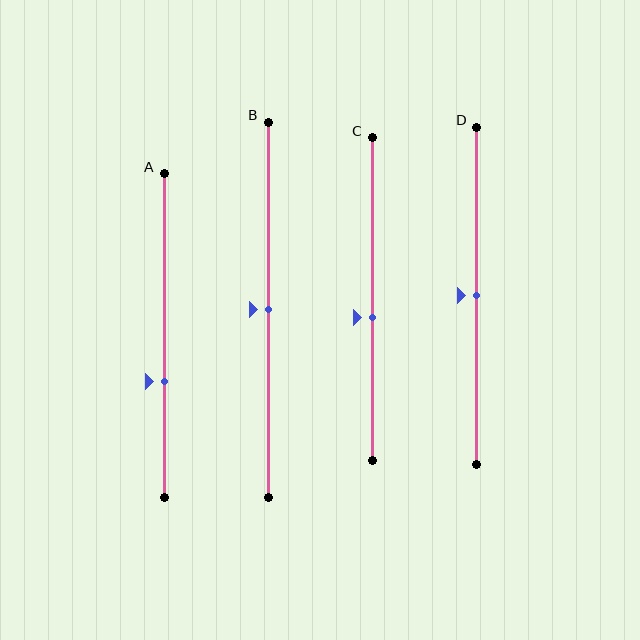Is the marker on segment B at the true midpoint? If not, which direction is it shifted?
Yes, the marker on segment B is at the true midpoint.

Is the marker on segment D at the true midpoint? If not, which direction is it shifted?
Yes, the marker on segment D is at the true midpoint.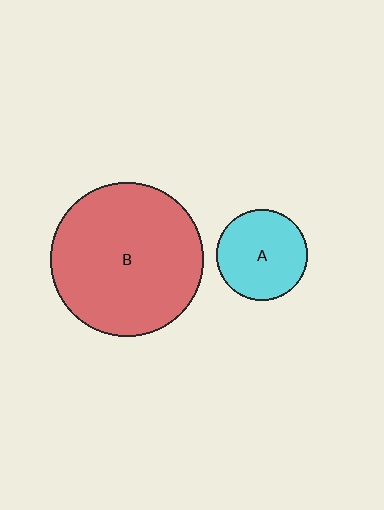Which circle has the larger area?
Circle B (red).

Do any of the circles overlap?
No, none of the circles overlap.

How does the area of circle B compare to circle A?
Approximately 2.9 times.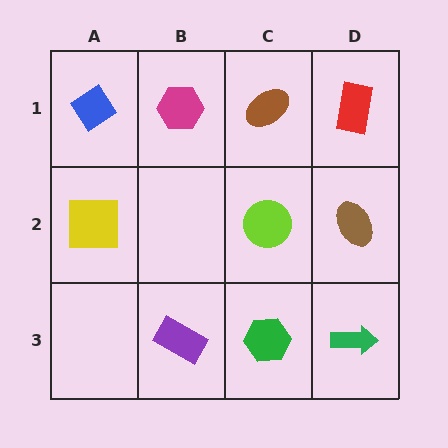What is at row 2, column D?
A brown ellipse.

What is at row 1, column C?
A brown ellipse.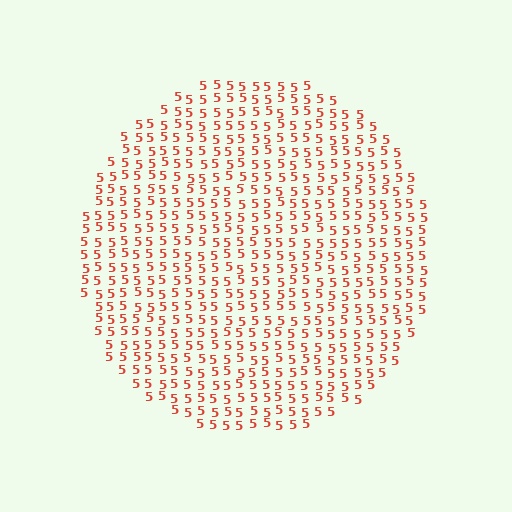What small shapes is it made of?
It is made of small digit 5's.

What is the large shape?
The large shape is a circle.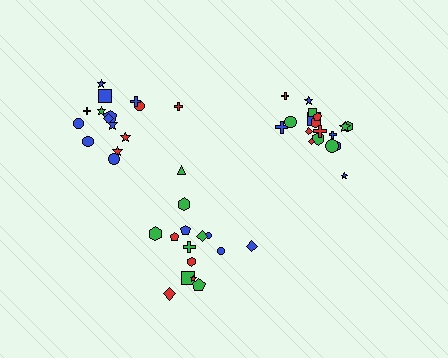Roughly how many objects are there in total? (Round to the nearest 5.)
Roughly 50 objects in total.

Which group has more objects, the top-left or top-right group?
The top-right group.